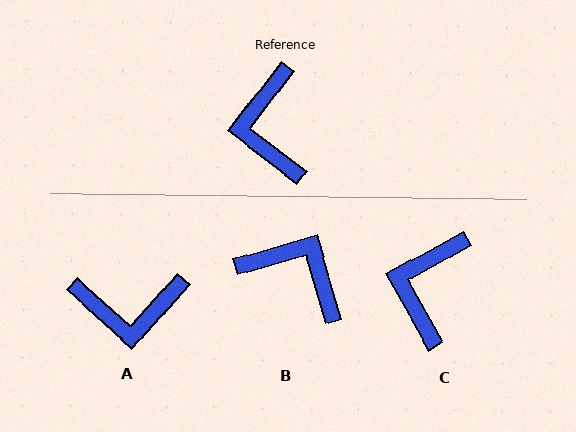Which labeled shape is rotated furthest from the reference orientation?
B, about 127 degrees away.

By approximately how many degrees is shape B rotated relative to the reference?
Approximately 127 degrees clockwise.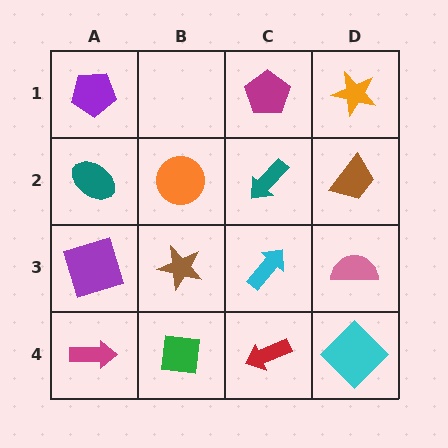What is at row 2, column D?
A brown trapezoid.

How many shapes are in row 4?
4 shapes.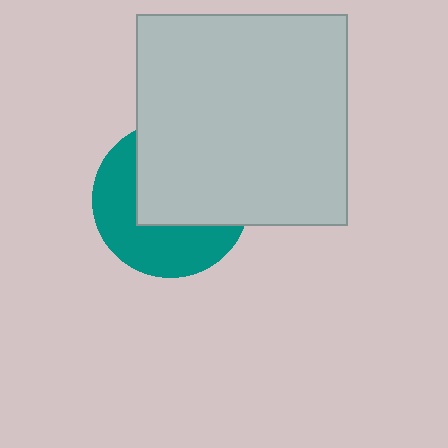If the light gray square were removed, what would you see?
You would see the complete teal circle.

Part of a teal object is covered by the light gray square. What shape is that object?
It is a circle.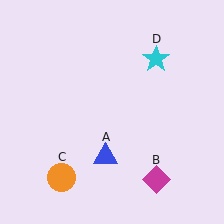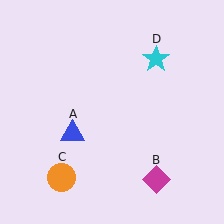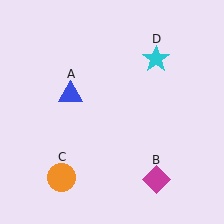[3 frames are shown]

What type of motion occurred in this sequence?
The blue triangle (object A) rotated clockwise around the center of the scene.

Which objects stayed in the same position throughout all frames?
Magenta diamond (object B) and orange circle (object C) and cyan star (object D) remained stationary.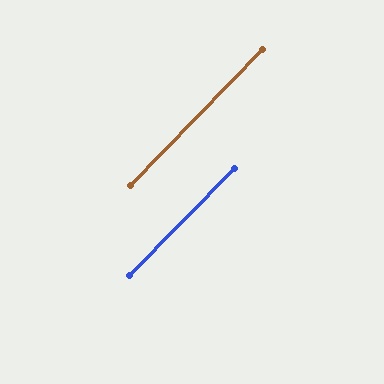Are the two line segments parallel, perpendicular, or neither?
Parallel — their directions differ by only 0.5°.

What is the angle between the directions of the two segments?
Approximately 1 degree.